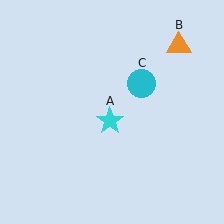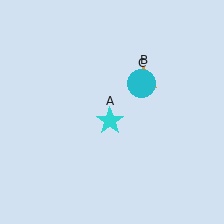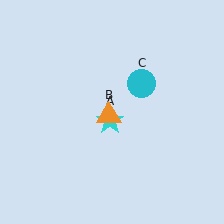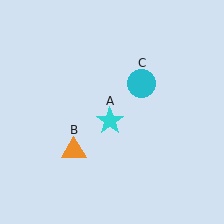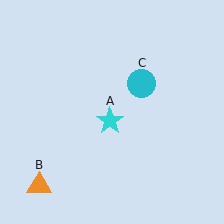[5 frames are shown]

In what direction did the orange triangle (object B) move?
The orange triangle (object B) moved down and to the left.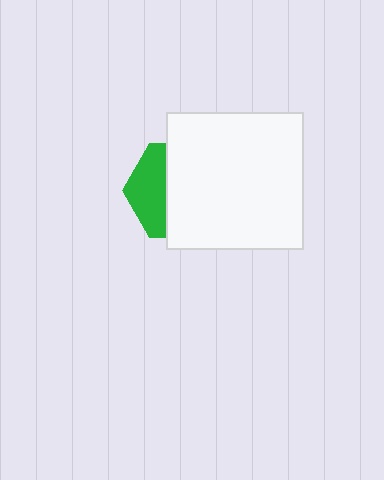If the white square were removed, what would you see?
You would see the complete green hexagon.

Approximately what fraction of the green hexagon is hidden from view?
Roughly 64% of the green hexagon is hidden behind the white square.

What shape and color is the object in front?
The object in front is a white square.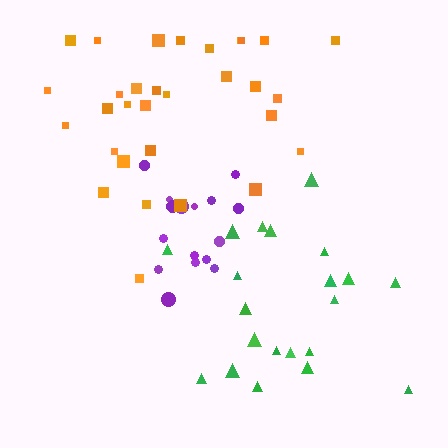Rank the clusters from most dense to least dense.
purple, orange, green.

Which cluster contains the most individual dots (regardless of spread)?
Orange (31).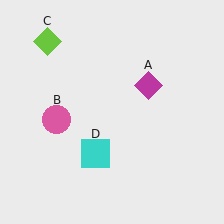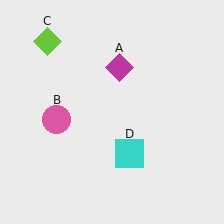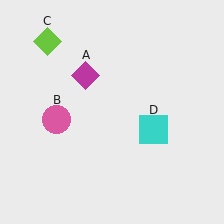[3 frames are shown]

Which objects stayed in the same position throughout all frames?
Pink circle (object B) and lime diamond (object C) remained stationary.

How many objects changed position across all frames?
2 objects changed position: magenta diamond (object A), cyan square (object D).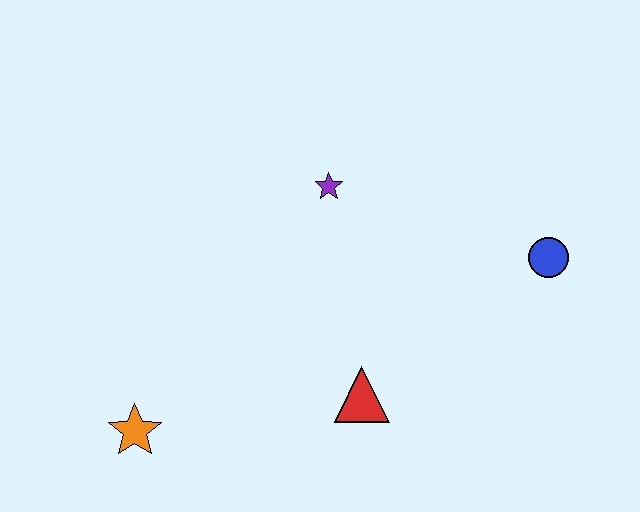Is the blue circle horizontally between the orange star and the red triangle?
No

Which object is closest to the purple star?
The red triangle is closest to the purple star.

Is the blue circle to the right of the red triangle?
Yes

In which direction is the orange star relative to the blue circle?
The orange star is to the left of the blue circle.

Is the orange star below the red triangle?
Yes